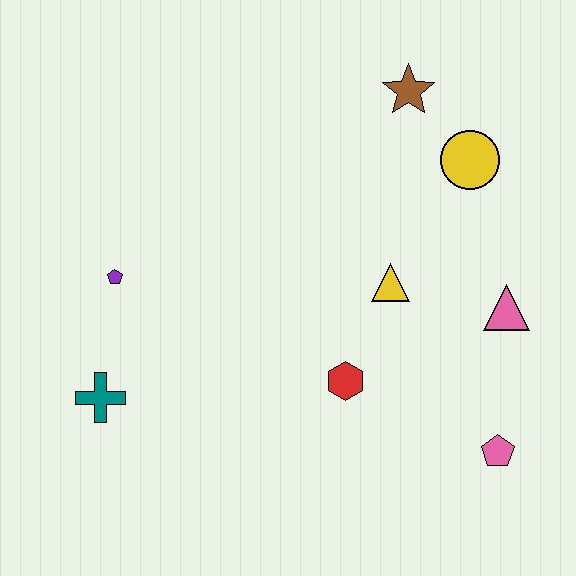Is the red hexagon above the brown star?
No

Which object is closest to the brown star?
The yellow circle is closest to the brown star.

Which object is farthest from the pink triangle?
The teal cross is farthest from the pink triangle.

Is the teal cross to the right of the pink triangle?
No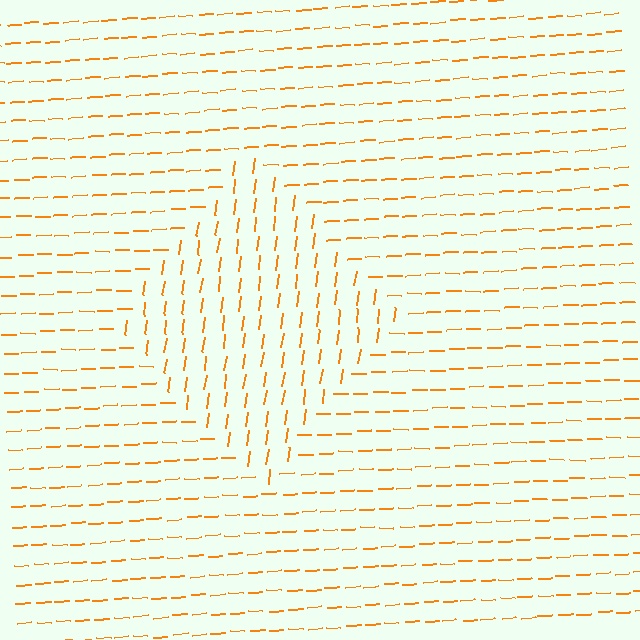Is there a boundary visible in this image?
Yes, there is a texture boundary formed by a change in line orientation.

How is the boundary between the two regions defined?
The boundary is defined purely by a change in line orientation (approximately 82 degrees difference). All lines are the same color and thickness.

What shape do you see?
I see a diamond.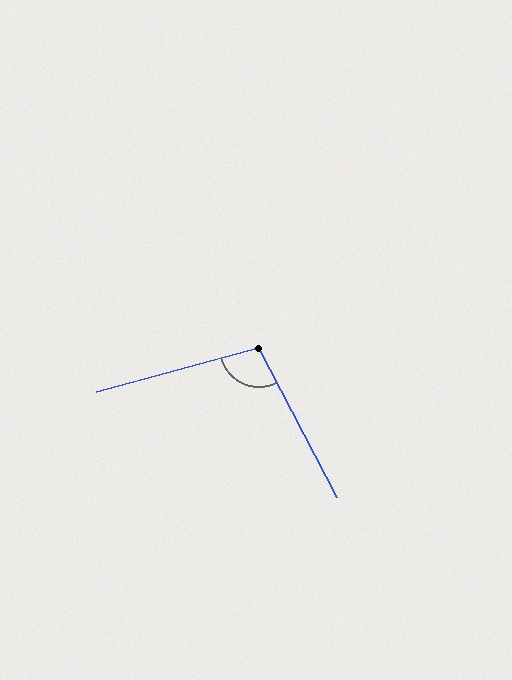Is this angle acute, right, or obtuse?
It is obtuse.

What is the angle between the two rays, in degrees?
Approximately 102 degrees.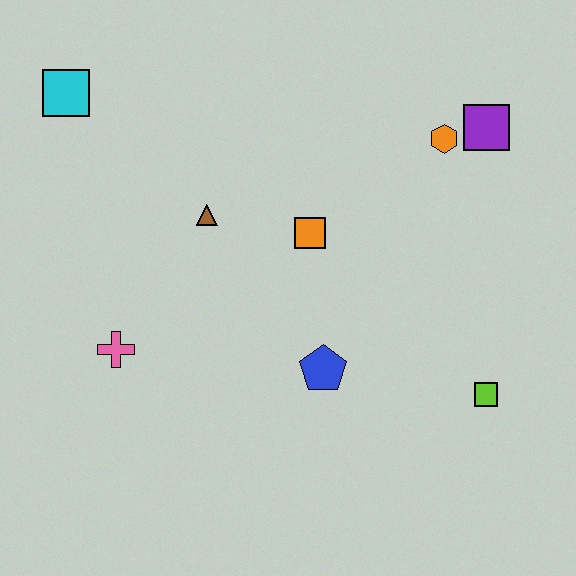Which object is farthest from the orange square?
The cyan square is farthest from the orange square.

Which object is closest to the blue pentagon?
The orange square is closest to the blue pentagon.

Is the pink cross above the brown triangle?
No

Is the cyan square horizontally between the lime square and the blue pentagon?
No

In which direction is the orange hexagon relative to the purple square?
The orange hexagon is to the left of the purple square.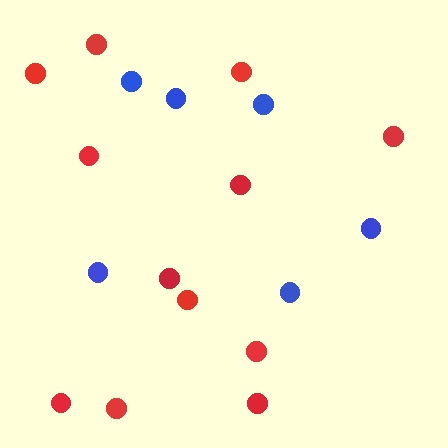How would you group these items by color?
There are 2 groups: one group of red circles (12) and one group of blue circles (6).